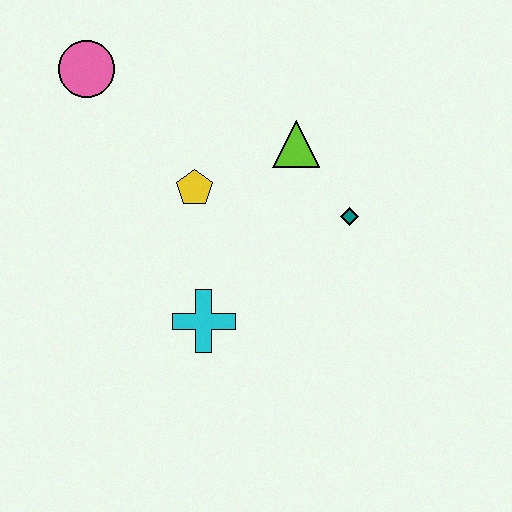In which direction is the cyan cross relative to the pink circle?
The cyan cross is below the pink circle.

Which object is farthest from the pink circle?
The teal diamond is farthest from the pink circle.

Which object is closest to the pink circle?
The yellow pentagon is closest to the pink circle.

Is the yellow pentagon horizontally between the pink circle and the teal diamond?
Yes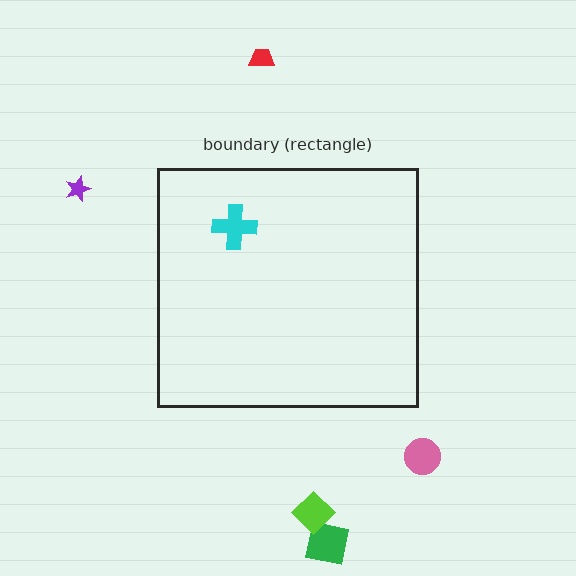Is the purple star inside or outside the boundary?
Outside.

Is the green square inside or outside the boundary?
Outside.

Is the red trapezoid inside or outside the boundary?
Outside.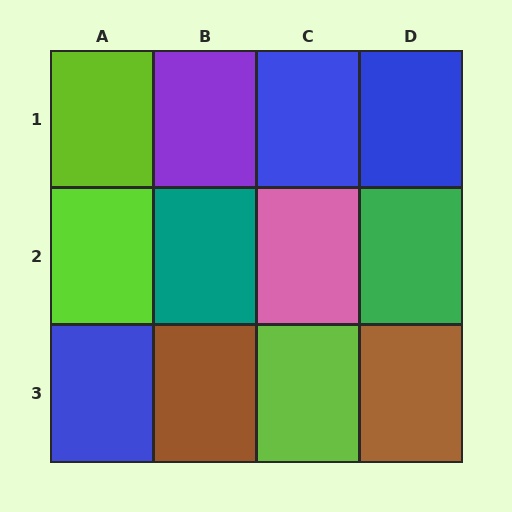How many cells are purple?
1 cell is purple.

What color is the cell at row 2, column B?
Teal.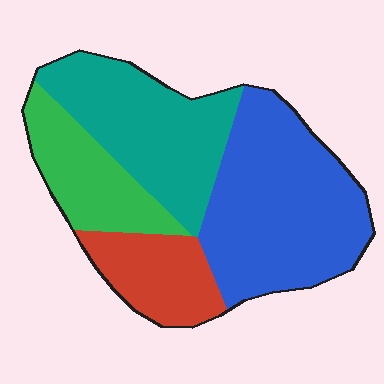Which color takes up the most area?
Blue, at roughly 40%.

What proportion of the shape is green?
Green covers around 15% of the shape.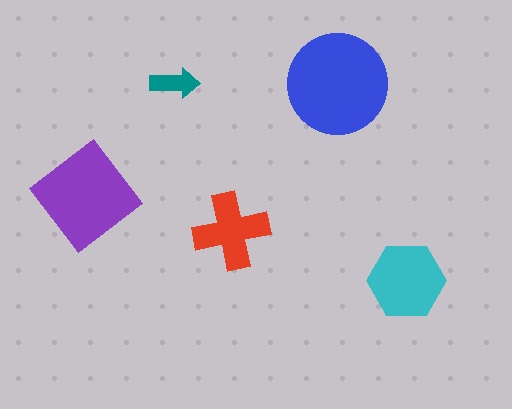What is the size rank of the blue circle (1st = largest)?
1st.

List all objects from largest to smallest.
The blue circle, the purple diamond, the cyan hexagon, the red cross, the teal arrow.